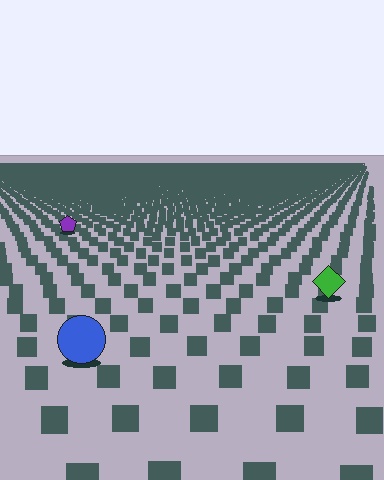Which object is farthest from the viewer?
The purple pentagon is farthest from the viewer. It appears smaller and the ground texture around it is denser.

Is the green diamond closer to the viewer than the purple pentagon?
Yes. The green diamond is closer — you can tell from the texture gradient: the ground texture is coarser near it.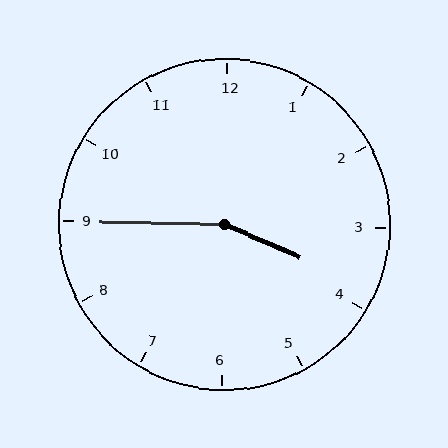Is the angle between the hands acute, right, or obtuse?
It is obtuse.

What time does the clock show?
3:45.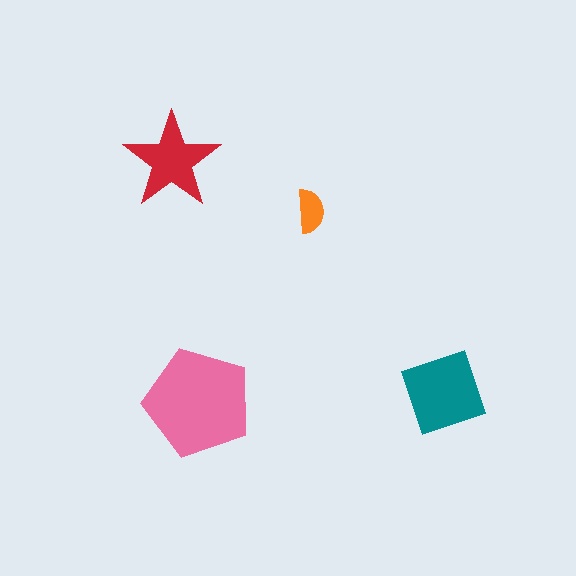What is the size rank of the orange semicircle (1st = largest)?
4th.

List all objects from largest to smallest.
The pink pentagon, the teal diamond, the red star, the orange semicircle.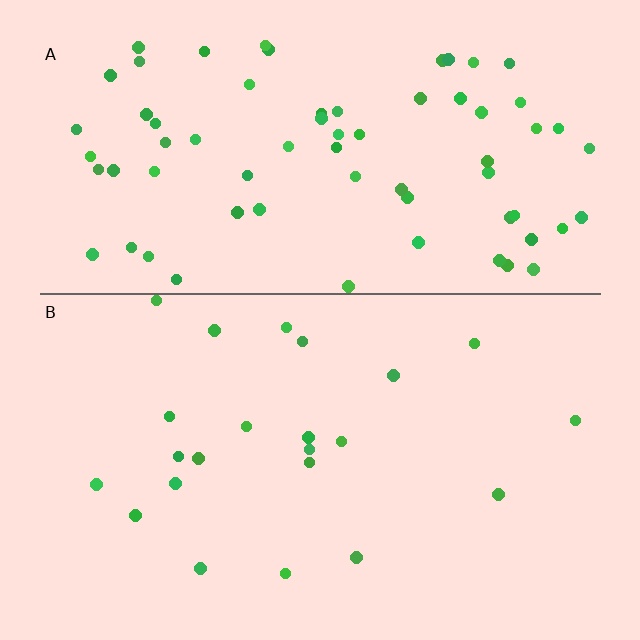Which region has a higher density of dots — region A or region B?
A (the top).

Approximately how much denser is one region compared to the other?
Approximately 3.1× — region A over region B.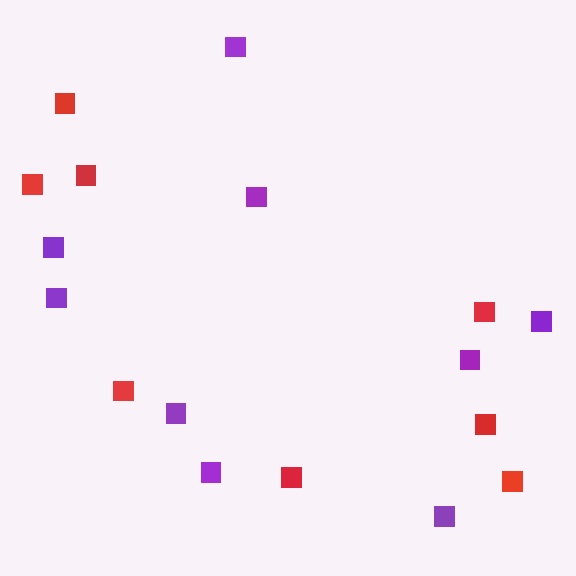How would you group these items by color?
There are 2 groups: one group of red squares (8) and one group of purple squares (9).